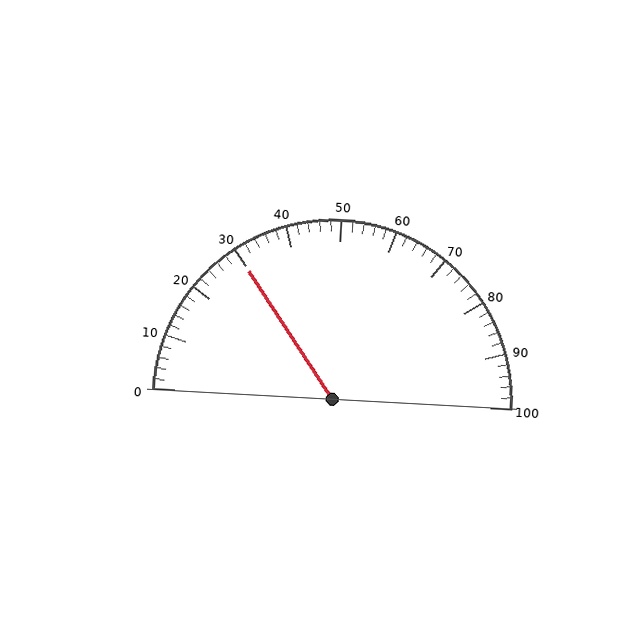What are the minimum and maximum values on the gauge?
The gauge ranges from 0 to 100.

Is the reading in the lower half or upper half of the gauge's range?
The reading is in the lower half of the range (0 to 100).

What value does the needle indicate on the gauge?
The needle indicates approximately 30.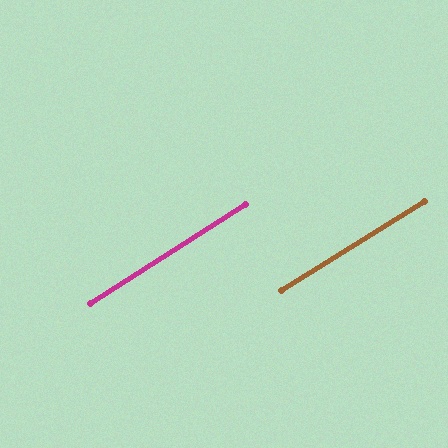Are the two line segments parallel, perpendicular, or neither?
Parallel — their directions differ by only 0.5°.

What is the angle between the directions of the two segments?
Approximately 0 degrees.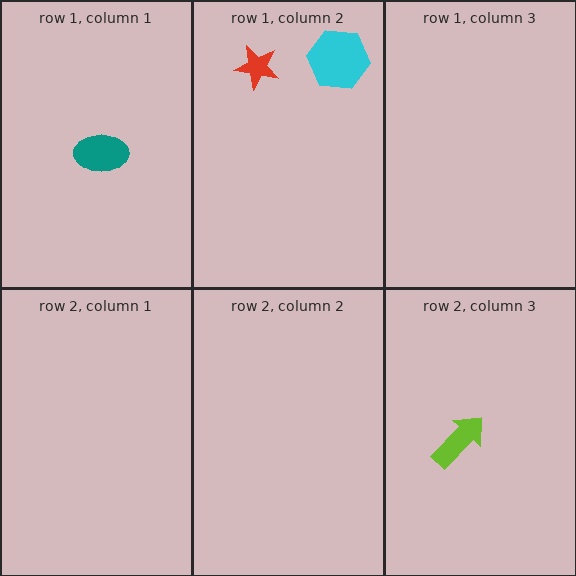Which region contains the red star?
The row 1, column 2 region.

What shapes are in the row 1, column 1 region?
The teal ellipse.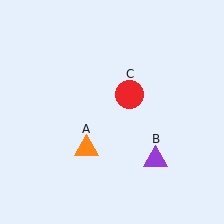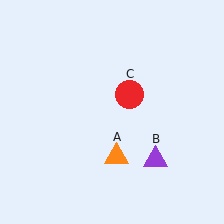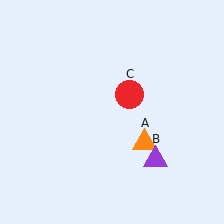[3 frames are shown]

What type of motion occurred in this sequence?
The orange triangle (object A) rotated counterclockwise around the center of the scene.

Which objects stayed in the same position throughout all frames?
Purple triangle (object B) and red circle (object C) remained stationary.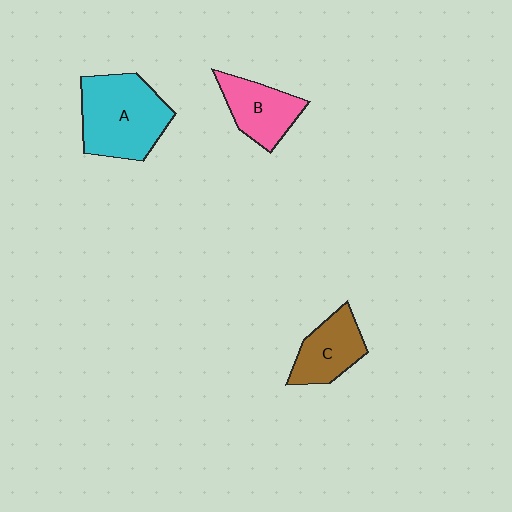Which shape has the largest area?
Shape A (cyan).